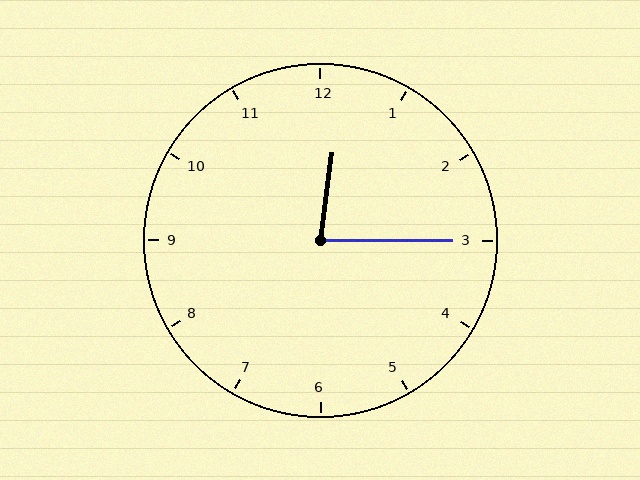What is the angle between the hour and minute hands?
Approximately 82 degrees.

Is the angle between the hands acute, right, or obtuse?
It is acute.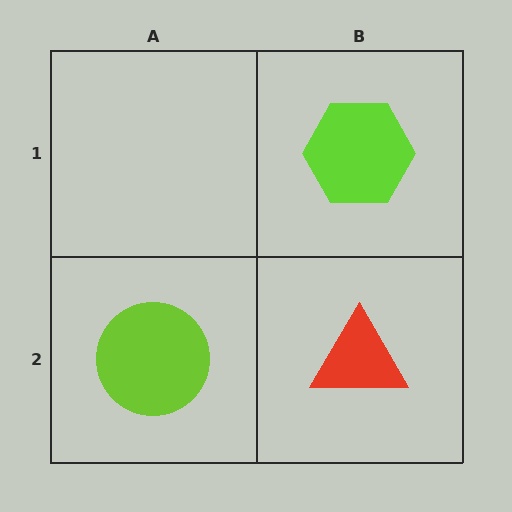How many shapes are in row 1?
1 shape.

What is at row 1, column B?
A lime hexagon.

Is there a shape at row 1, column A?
No, that cell is empty.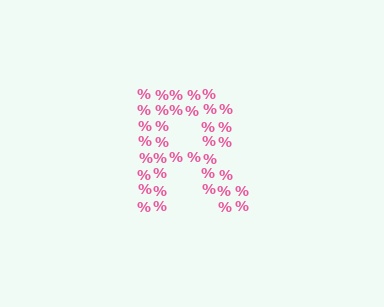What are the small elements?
The small elements are percent signs.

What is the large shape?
The large shape is the letter R.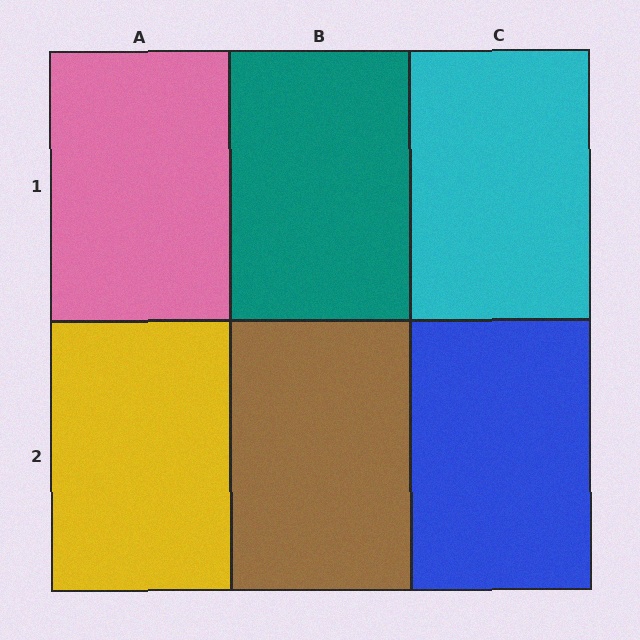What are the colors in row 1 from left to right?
Pink, teal, cyan.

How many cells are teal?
1 cell is teal.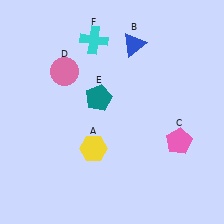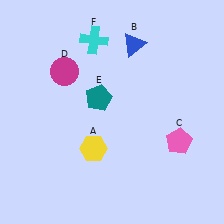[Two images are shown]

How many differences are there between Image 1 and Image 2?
There is 1 difference between the two images.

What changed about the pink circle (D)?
In Image 1, D is pink. In Image 2, it changed to magenta.